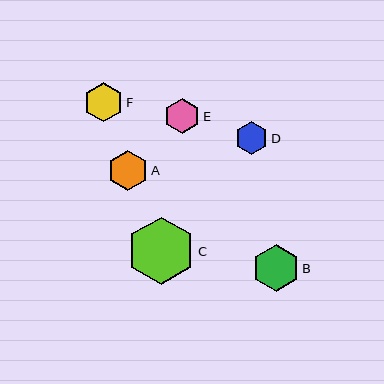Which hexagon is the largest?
Hexagon C is the largest with a size of approximately 68 pixels.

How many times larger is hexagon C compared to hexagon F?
Hexagon C is approximately 1.7 times the size of hexagon F.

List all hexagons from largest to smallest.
From largest to smallest: C, B, A, F, E, D.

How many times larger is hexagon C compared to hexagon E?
Hexagon C is approximately 1.9 times the size of hexagon E.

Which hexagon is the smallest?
Hexagon D is the smallest with a size of approximately 33 pixels.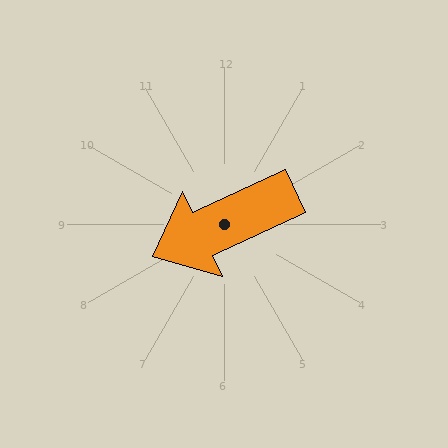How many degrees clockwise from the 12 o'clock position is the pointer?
Approximately 245 degrees.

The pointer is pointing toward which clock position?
Roughly 8 o'clock.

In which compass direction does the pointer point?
Southwest.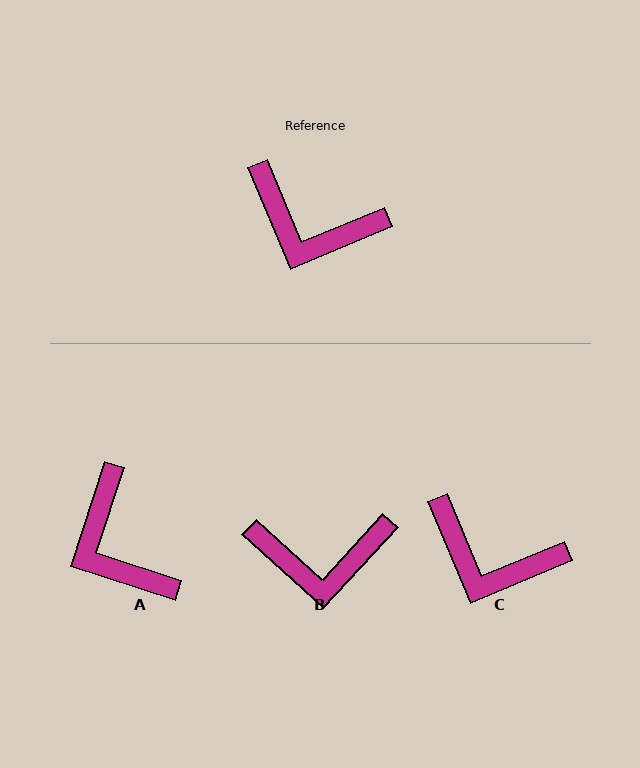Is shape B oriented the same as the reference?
No, it is off by about 25 degrees.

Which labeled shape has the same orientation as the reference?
C.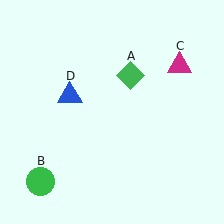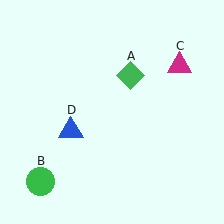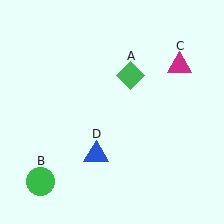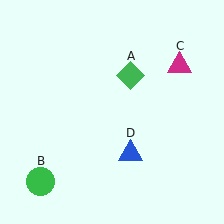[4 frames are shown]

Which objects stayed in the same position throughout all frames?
Green diamond (object A) and green circle (object B) and magenta triangle (object C) remained stationary.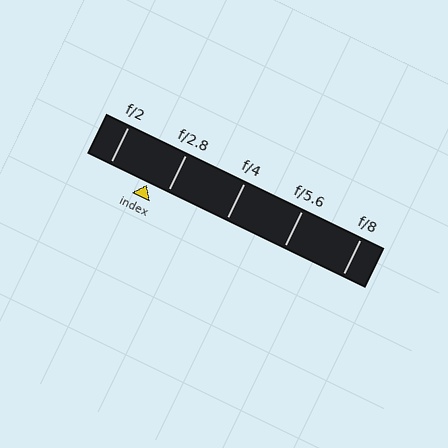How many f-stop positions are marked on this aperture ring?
There are 5 f-stop positions marked.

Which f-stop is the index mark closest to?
The index mark is closest to f/2.8.